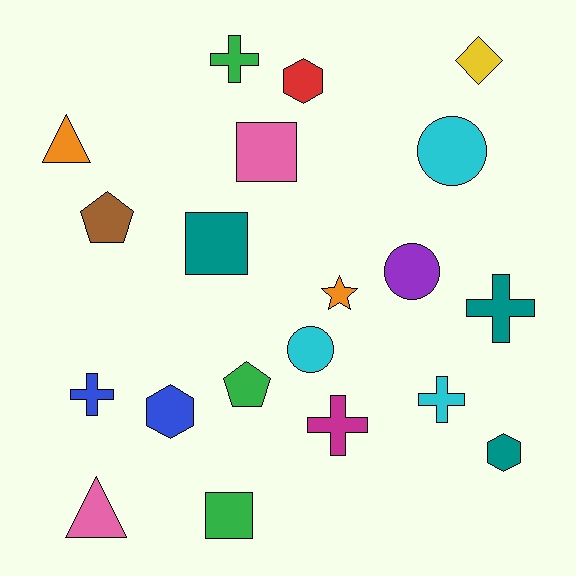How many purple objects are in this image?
There is 1 purple object.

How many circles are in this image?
There are 3 circles.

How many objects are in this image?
There are 20 objects.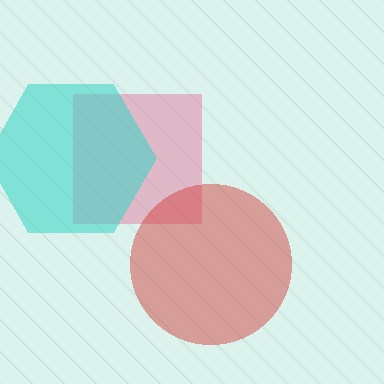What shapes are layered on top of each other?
The layered shapes are: a pink square, a red circle, a cyan hexagon.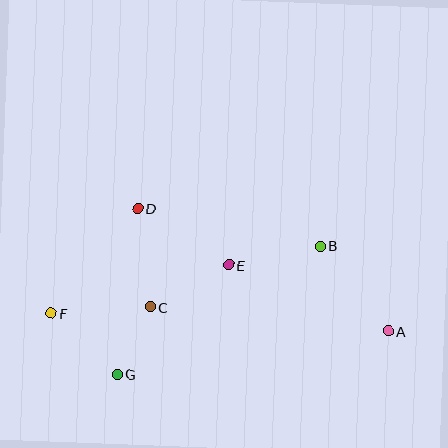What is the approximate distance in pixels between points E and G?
The distance between E and G is approximately 156 pixels.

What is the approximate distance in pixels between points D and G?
The distance between D and G is approximately 167 pixels.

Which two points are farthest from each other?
Points A and F are farthest from each other.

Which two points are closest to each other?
Points C and G are closest to each other.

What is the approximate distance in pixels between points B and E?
The distance between B and E is approximately 94 pixels.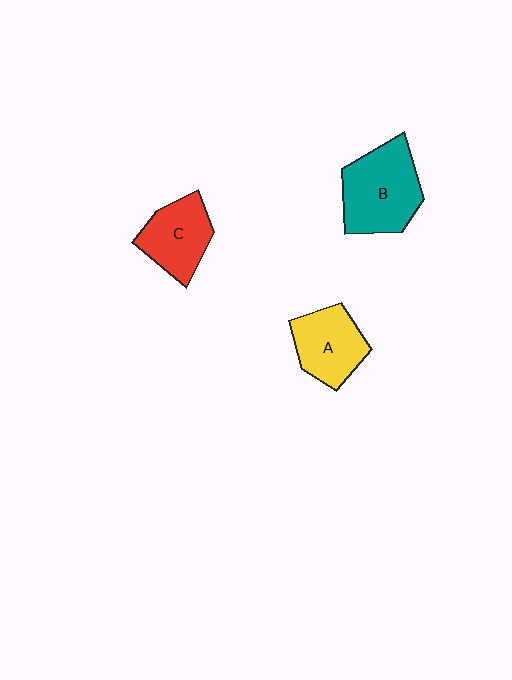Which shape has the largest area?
Shape B (teal).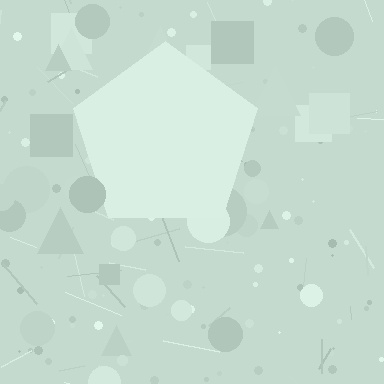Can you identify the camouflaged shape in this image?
The camouflaged shape is a pentagon.